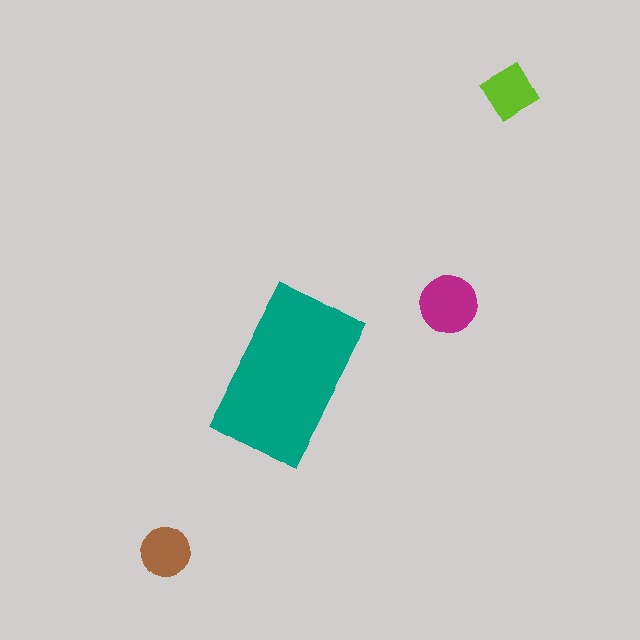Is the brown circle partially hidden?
No, the brown circle is fully visible.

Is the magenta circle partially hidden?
No, the magenta circle is fully visible.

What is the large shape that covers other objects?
A teal rectangle.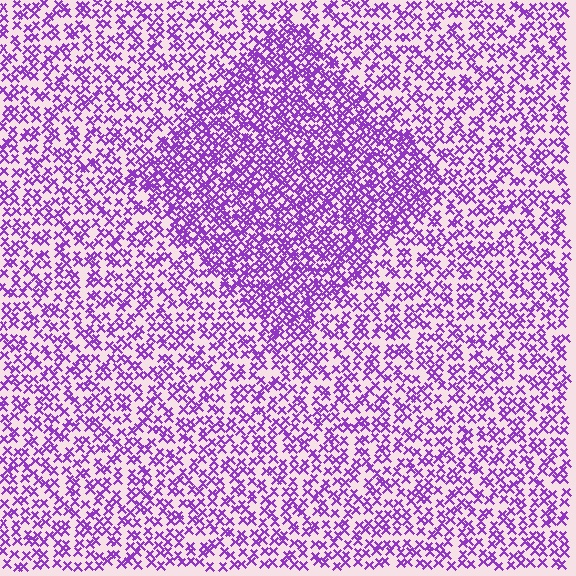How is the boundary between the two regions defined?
The boundary is defined by a change in element density (approximately 1.8x ratio). All elements are the same color, size, and shape.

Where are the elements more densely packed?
The elements are more densely packed inside the diamond boundary.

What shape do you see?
I see a diamond.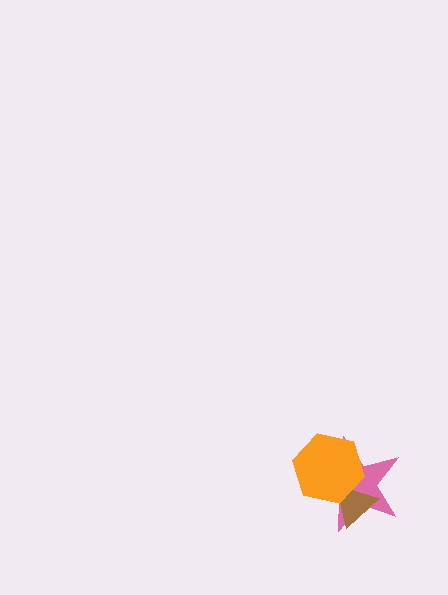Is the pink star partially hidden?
Yes, it is partially covered by another shape.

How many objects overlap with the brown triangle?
2 objects overlap with the brown triangle.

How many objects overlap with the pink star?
2 objects overlap with the pink star.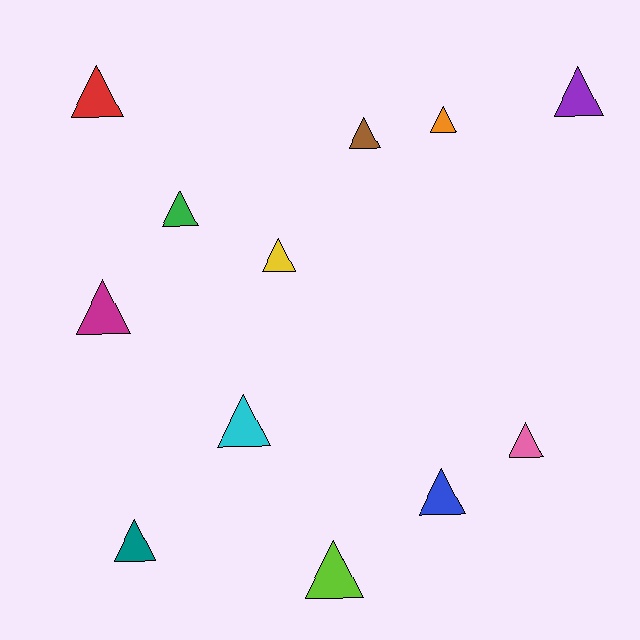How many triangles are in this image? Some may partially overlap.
There are 12 triangles.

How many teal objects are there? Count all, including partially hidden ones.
There is 1 teal object.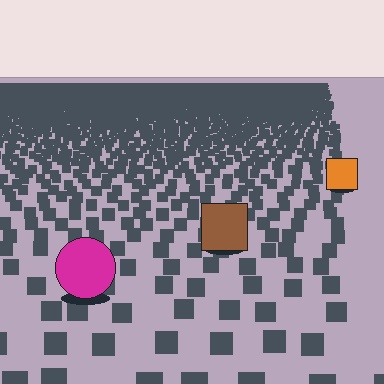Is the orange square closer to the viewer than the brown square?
No. The brown square is closer — you can tell from the texture gradient: the ground texture is coarser near it.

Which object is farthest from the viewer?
The orange square is farthest from the viewer. It appears smaller and the ground texture around it is denser.